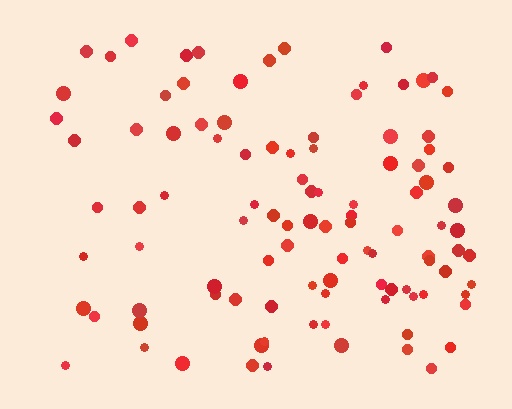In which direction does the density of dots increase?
From left to right, with the right side densest.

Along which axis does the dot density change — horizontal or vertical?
Horizontal.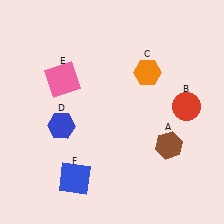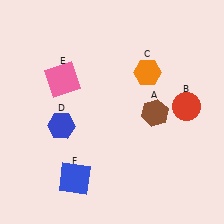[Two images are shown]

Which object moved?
The brown hexagon (A) moved up.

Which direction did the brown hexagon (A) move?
The brown hexagon (A) moved up.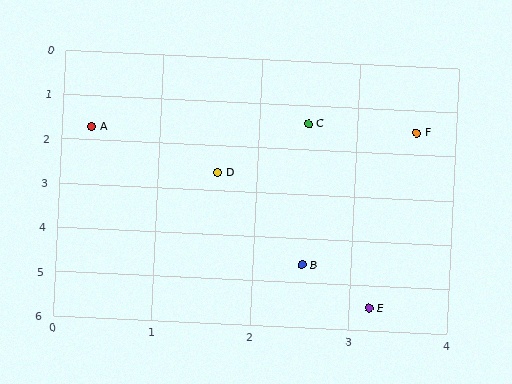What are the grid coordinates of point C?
Point C is at approximately (2.5, 1.4).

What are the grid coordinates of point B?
Point B is at approximately (2.5, 4.6).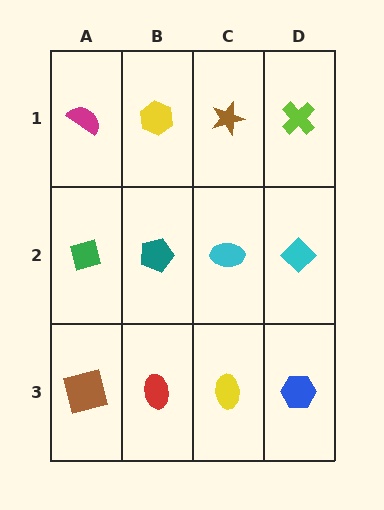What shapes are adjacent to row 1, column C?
A cyan ellipse (row 2, column C), a yellow hexagon (row 1, column B), a lime cross (row 1, column D).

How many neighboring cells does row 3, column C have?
3.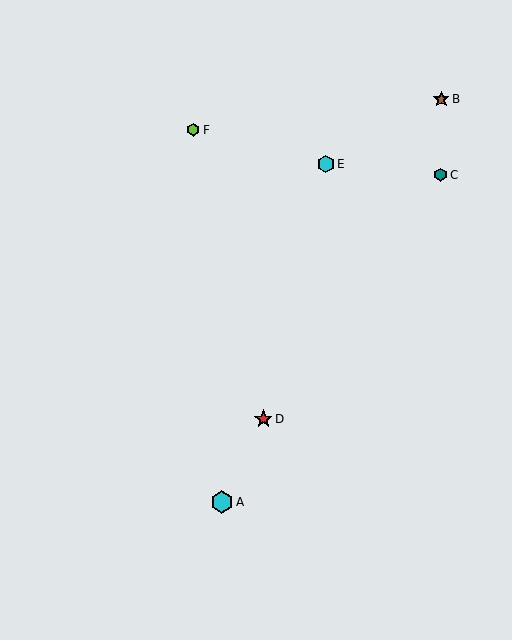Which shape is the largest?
The cyan hexagon (labeled A) is the largest.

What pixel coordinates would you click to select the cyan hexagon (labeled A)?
Click at (222, 502) to select the cyan hexagon A.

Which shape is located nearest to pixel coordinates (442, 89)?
The brown star (labeled B) at (441, 99) is nearest to that location.